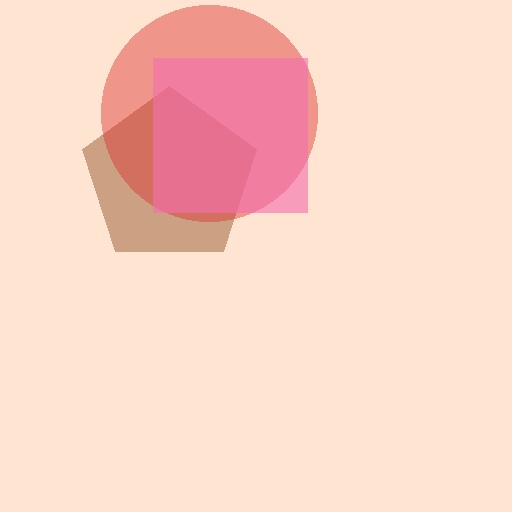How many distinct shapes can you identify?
There are 3 distinct shapes: a brown pentagon, a red circle, a pink square.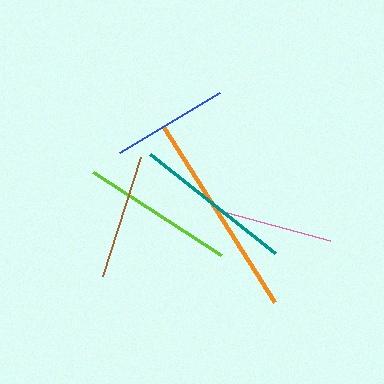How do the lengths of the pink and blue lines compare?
The pink and blue lines are approximately the same length.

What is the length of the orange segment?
The orange segment is approximately 208 pixels long.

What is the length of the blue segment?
The blue segment is approximately 116 pixels long.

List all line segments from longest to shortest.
From longest to shortest: orange, teal, lime, brown, pink, blue.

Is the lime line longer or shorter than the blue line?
The lime line is longer than the blue line.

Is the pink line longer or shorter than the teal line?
The teal line is longer than the pink line.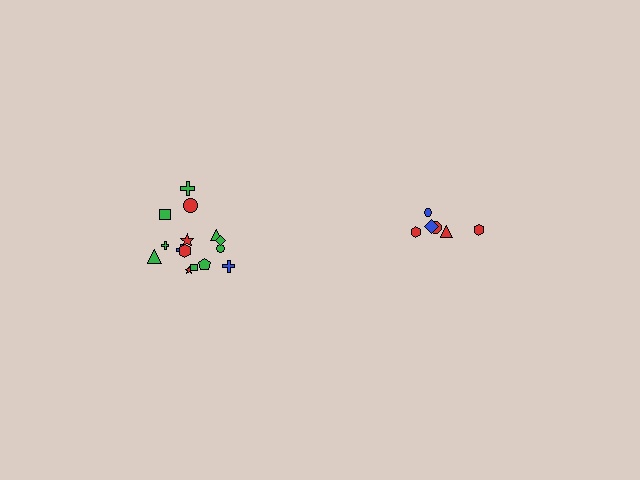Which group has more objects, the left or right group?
The left group.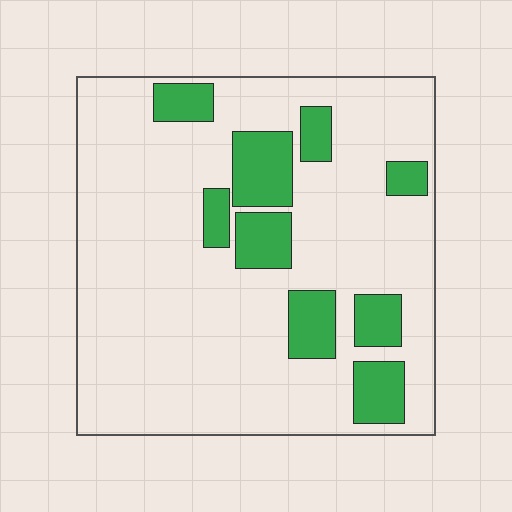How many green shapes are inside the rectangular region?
9.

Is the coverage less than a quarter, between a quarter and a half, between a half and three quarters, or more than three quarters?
Less than a quarter.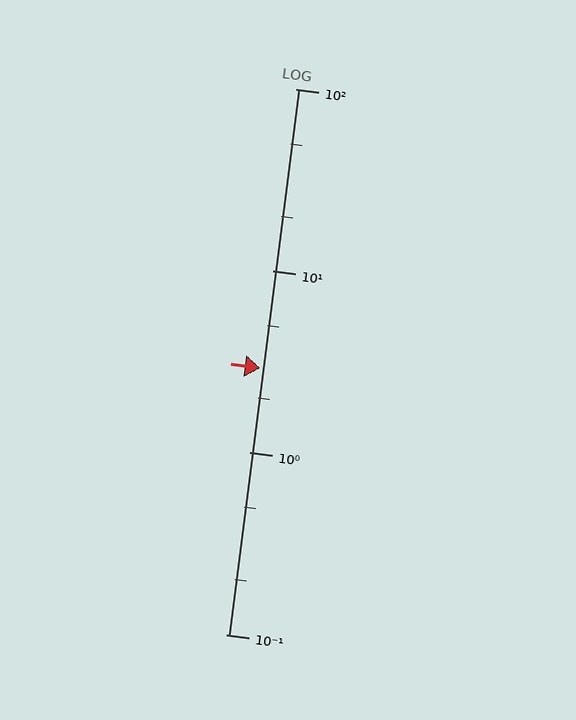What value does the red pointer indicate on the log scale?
The pointer indicates approximately 2.9.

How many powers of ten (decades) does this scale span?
The scale spans 3 decades, from 0.1 to 100.